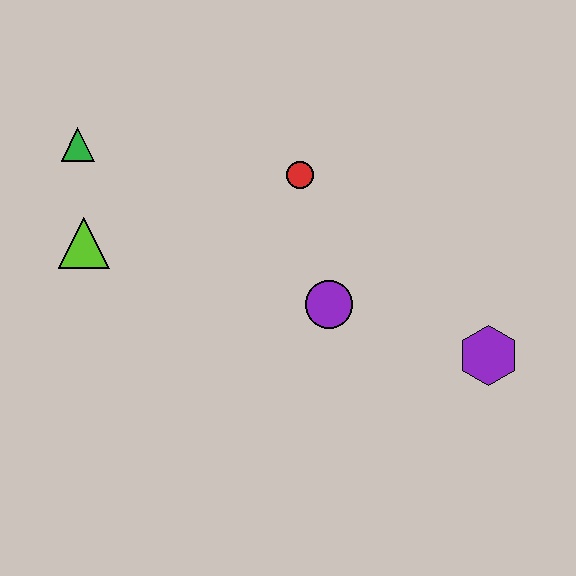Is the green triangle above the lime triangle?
Yes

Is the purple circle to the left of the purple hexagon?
Yes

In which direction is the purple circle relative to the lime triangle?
The purple circle is to the right of the lime triangle.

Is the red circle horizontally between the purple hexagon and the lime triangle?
Yes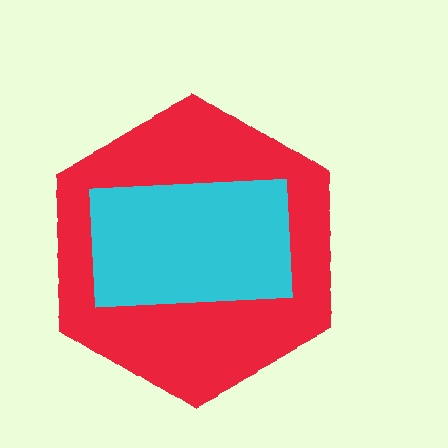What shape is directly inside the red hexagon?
The cyan rectangle.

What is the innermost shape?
The cyan rectangle.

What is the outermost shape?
The red hexagon.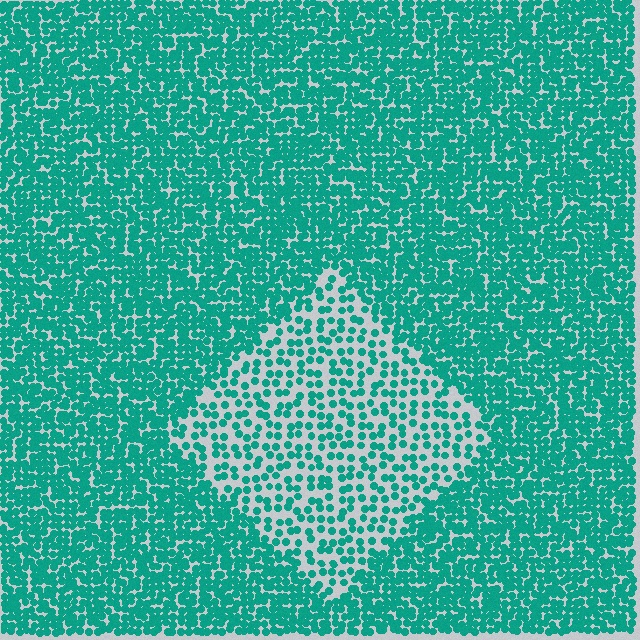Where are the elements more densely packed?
The elements are more densely packed outside the diamond boundary.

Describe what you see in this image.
The image contains small teal elements arranged at two different densities. A diamond-shaped region is visible where the elements are less densely packed than the surrounding area.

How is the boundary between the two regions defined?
The boundary is defined by a change in element density (approximately 2.2x ratio). All elements are the same color, size, and shape.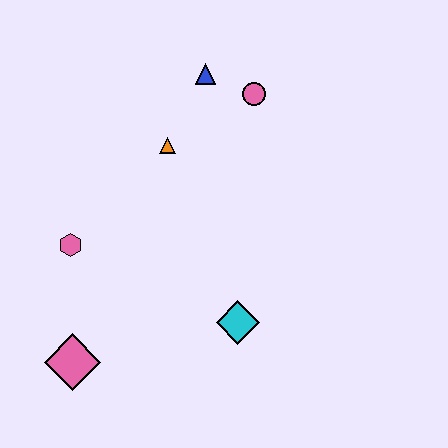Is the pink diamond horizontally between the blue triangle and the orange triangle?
No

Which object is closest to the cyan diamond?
The pink diamond is closest to the cyan diamond.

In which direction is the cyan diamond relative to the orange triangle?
The cyan diamond is below the orange triangle.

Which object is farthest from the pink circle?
The pink diamond is farthest from the pink circle.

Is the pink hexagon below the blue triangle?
Yes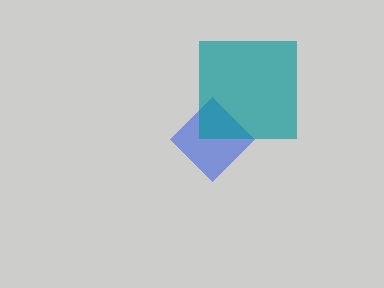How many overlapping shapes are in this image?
There are 2 overlapping shapes in the image.